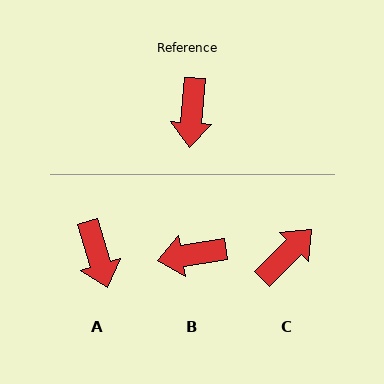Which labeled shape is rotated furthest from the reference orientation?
C, about 140 degrees away.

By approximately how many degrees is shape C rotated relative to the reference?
Approximately 140 degrees counter-clockwise.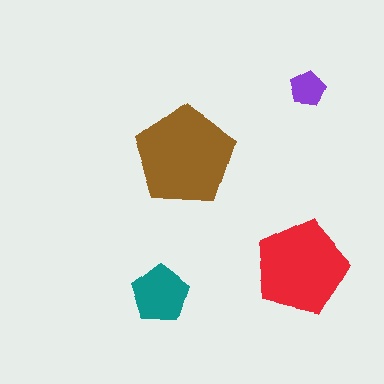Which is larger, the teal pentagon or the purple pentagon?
The teal one.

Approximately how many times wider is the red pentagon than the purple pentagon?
About 2.5 times wider.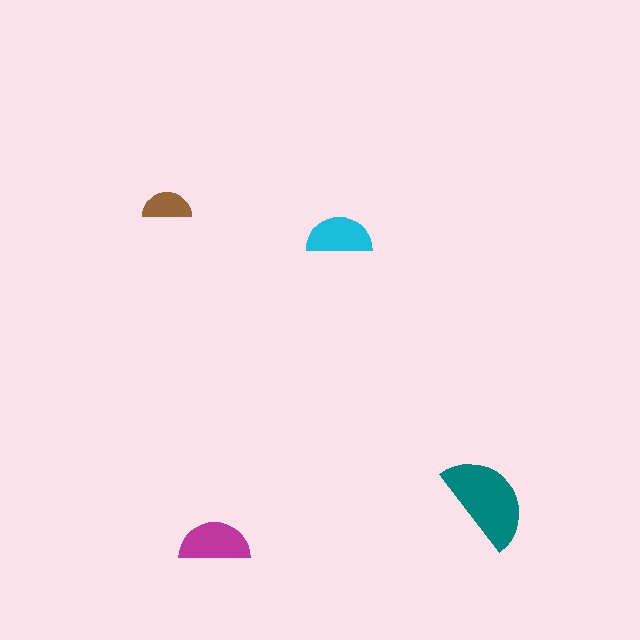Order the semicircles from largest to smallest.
the teal one, the magenta one, the cyan one, the brown one.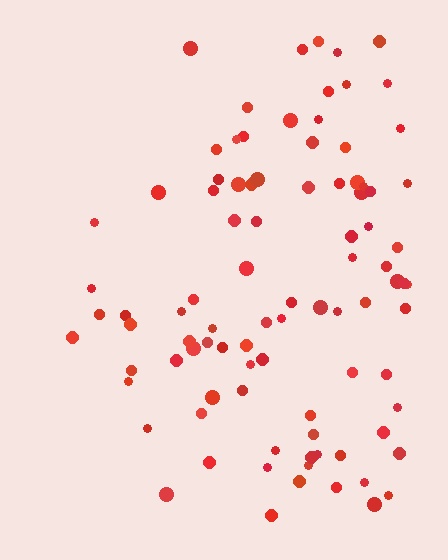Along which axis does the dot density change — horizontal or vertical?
Horizontal.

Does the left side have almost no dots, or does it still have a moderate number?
Still a moderate number, just noticeably fewer than the right.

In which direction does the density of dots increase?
From left to right, with the right side densest.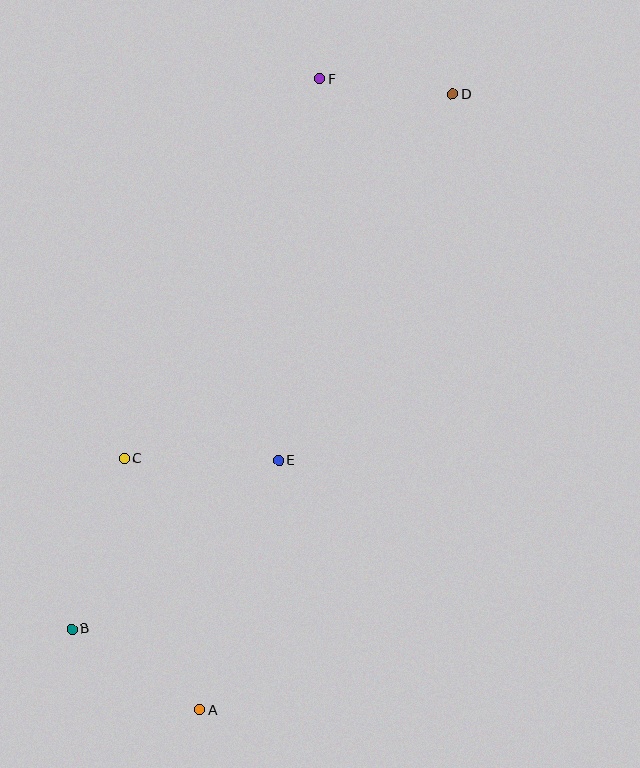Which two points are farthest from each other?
Points A and D are farthest from each other.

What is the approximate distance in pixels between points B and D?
The distance between B and D is approximately 656 pixels.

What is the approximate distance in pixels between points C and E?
The distance between C and E is approximately 154 pixels.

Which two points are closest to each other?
Points D and F are closest to each other.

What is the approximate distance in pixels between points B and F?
The distance between B and F is approximately 604 pixels.